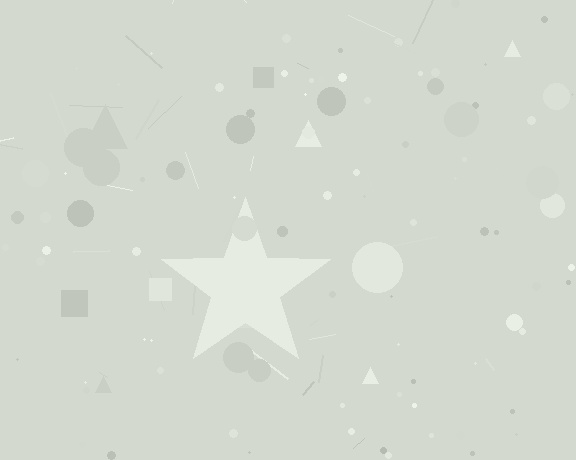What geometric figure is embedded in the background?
A star is embedded in the background.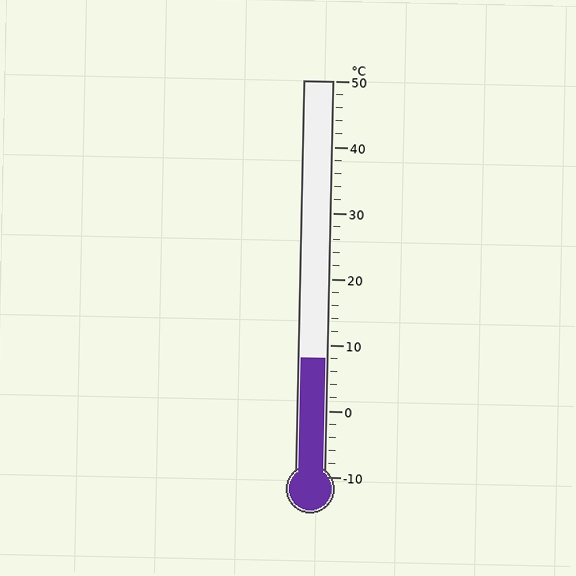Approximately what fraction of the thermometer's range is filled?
The thermometer is filled to approximately 30% of its range.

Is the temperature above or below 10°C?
The temperature is below 10°C.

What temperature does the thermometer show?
The thermometer shows approximately 8°C.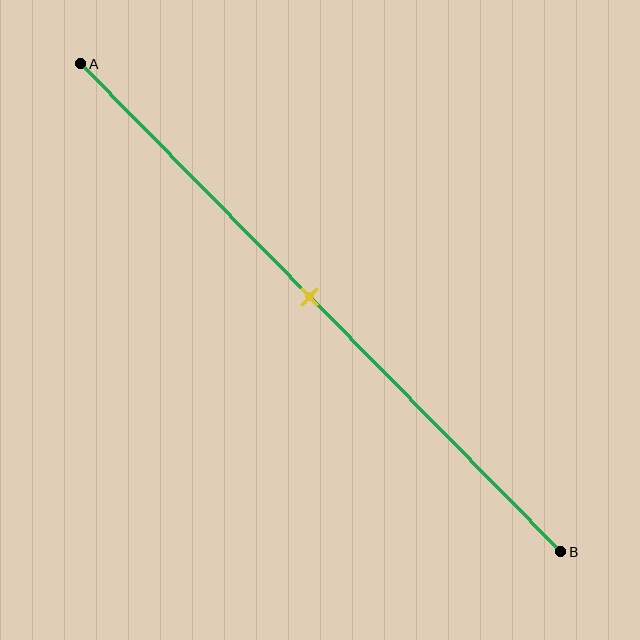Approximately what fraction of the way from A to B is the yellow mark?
The yellow mark is approximately 50% of the way from A to B.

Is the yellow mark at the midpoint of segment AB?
Yes, the mark is approximately at the midpoint.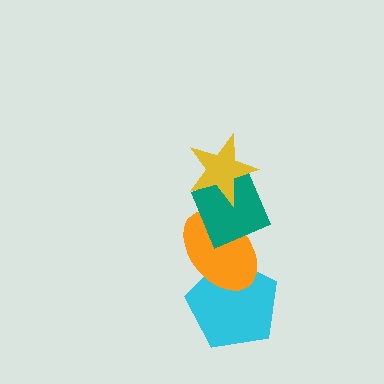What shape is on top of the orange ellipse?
The teal diamond is on top of the orange ellipse.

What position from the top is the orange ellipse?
The orange ellipse is 3rd from the top.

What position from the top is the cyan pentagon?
The cyan pentagon is 4th from the top.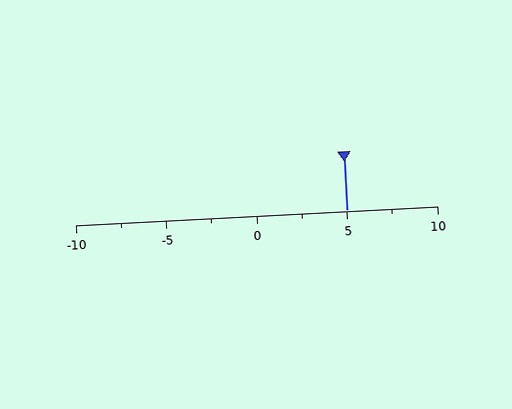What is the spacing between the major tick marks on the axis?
The major ticks are spaced 5 apart.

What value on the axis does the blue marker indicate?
The marker indicates approximately 5.